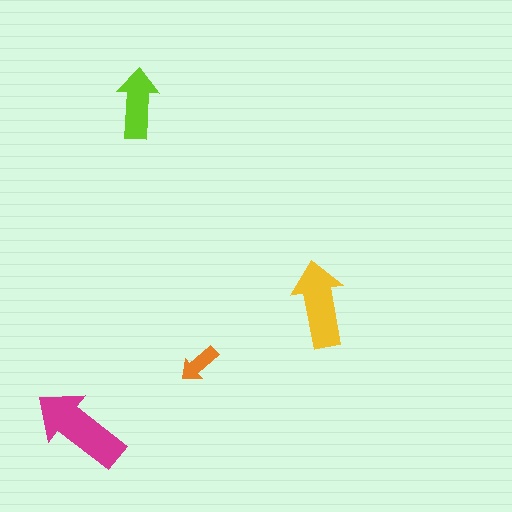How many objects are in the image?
There are 4 objects in the image.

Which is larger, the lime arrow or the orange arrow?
The lime one.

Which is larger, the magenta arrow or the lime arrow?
The magenta one.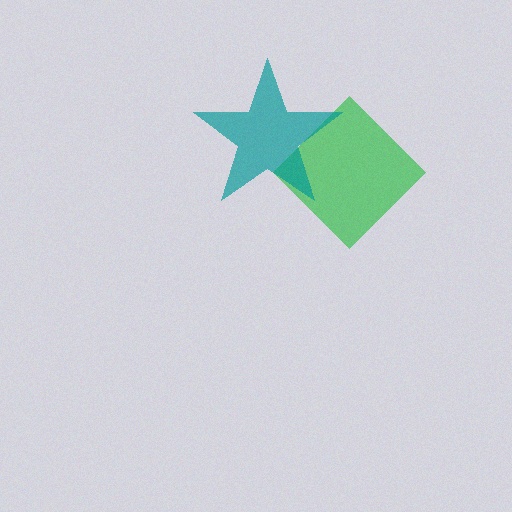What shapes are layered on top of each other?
The layered shapes are: a green diamond, a teal star.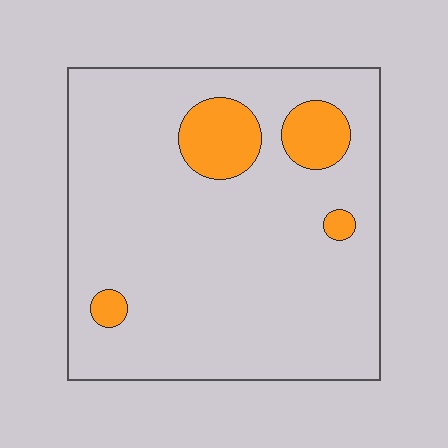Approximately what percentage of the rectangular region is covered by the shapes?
Approximately 10%.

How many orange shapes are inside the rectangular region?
4.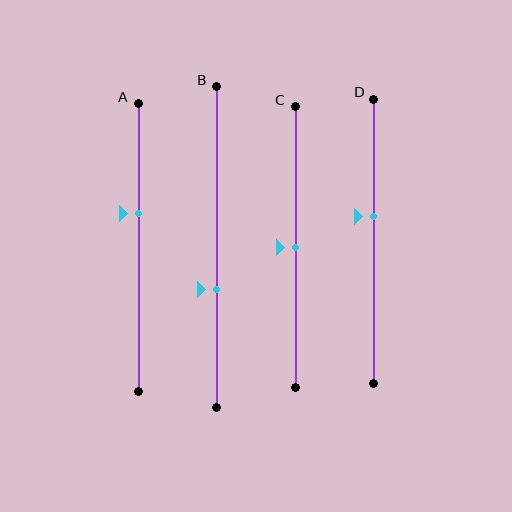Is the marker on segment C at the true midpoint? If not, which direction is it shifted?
Yes, the marker on segment C is at the true midpoint.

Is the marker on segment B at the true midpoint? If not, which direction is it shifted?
No, the marker on segment B is shifted downward by about 13% of the segment length.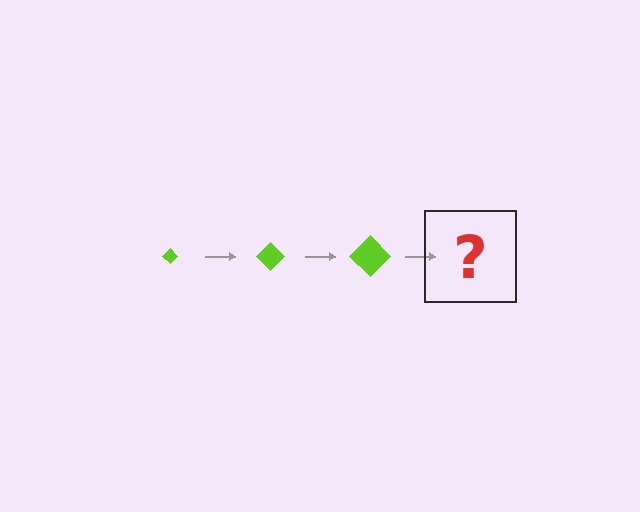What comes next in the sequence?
The next element should be a lime diamond, larger than the previous one.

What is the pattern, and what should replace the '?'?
The pattern is that the diamond gets progressively larger each step. The '?' should be a lime diamond, larger than the previous one.